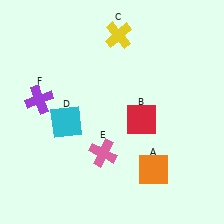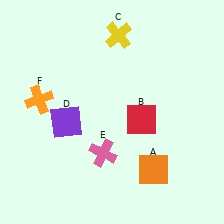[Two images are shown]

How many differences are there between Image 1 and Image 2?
There are 2 differences between the two images.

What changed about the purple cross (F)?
In Image 1, F is purple. In Image 2, it changed to orange.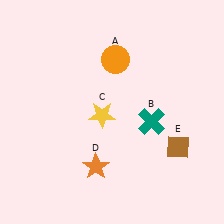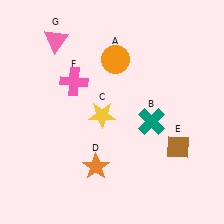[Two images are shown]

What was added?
A pink cross (F), a pink triangle (G) were added in Image 2.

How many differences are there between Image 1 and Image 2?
There are 2 differences between the two images.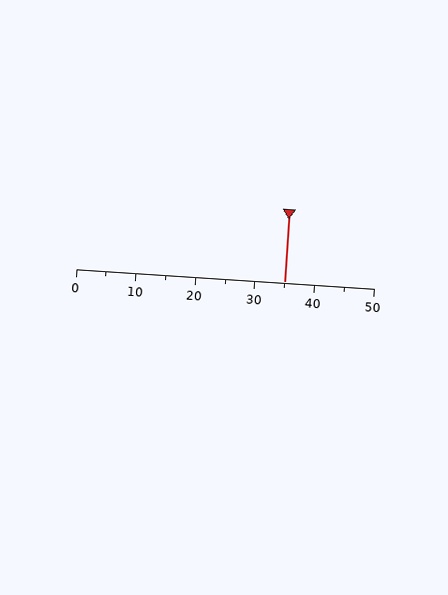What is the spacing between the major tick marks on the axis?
The major ticks are spaced 10 apart.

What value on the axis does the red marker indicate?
The marker indicates approximately 35.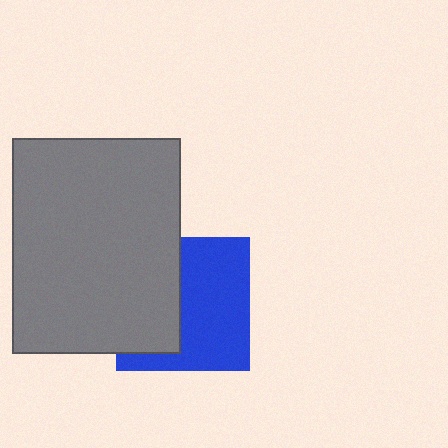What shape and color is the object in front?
The object in front is a gray rectangle.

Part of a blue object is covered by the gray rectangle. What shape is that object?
It is a square.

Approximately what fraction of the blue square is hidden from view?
Roughly 43% of the blue square is hidden behind the gray rectangle.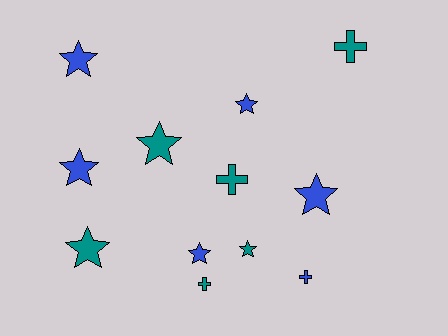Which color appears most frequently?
Blue, with 6 objects.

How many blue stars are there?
There are 5 blue stars.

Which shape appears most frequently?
Star, with 8 objects.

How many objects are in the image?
There are 12 objects.